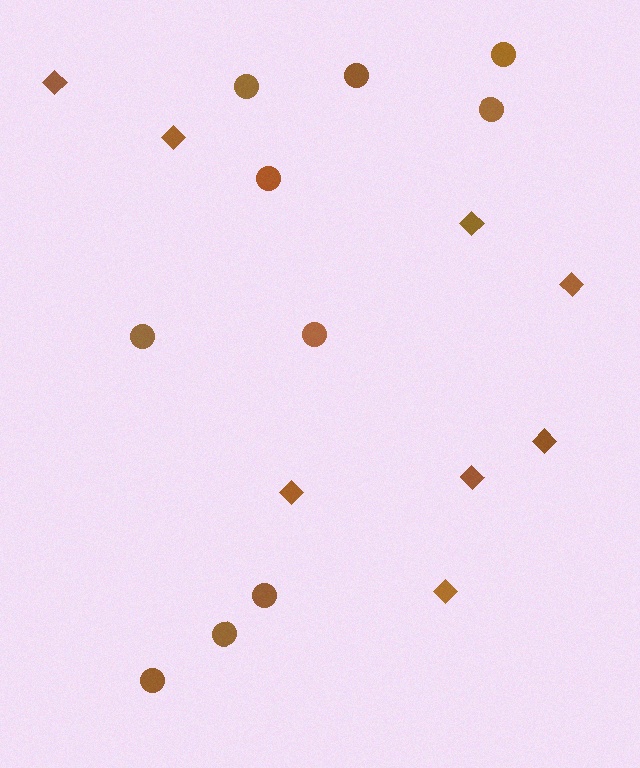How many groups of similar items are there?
There are 2 groups: one group of diamonds (8) and one group of circles (10).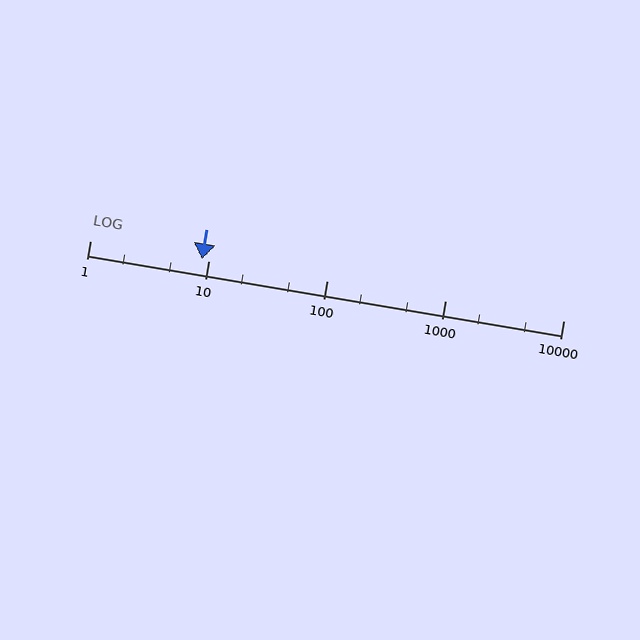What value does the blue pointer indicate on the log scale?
The pointer indicates approximately 8.9.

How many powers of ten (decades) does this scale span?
The scale spans 4 decades, from 1 to 10000.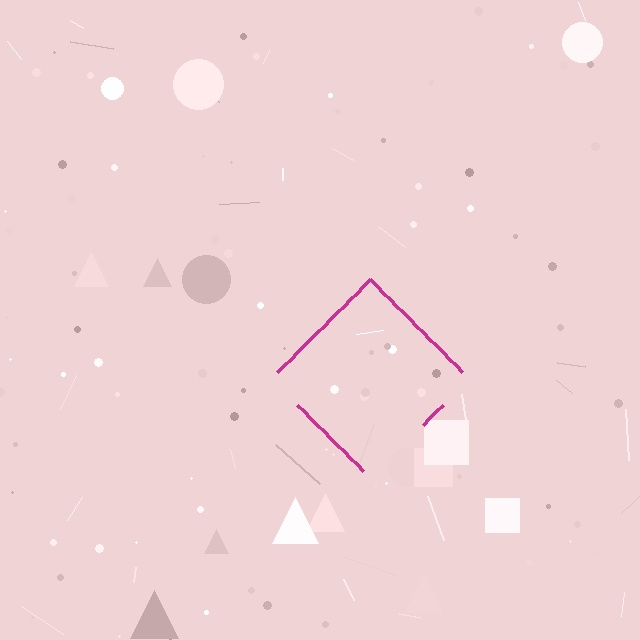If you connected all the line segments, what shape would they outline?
They would outline a diamond.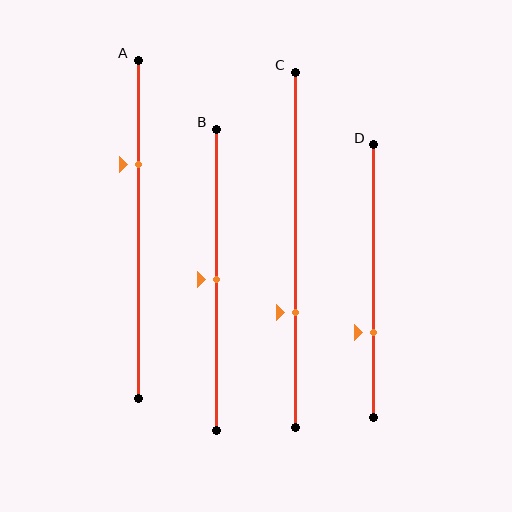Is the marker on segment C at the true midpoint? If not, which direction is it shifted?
No, the marker on segment C is shifted downward by about 18% of the segment length.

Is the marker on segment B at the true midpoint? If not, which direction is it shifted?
Yes, the marker on segment B is at the true midpoint.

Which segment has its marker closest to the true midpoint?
Segment B has its marker closest to the true midpoint.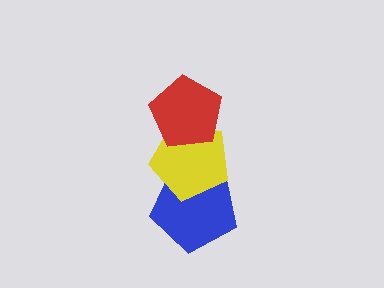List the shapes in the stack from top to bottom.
From top to bottom: the red pentagon, the yellow pentagon, the blue pentagon.